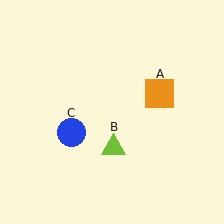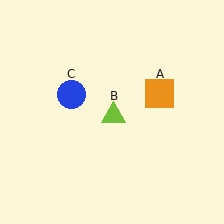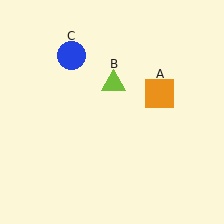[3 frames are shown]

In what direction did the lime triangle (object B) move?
The lime triangle (object B) moved up.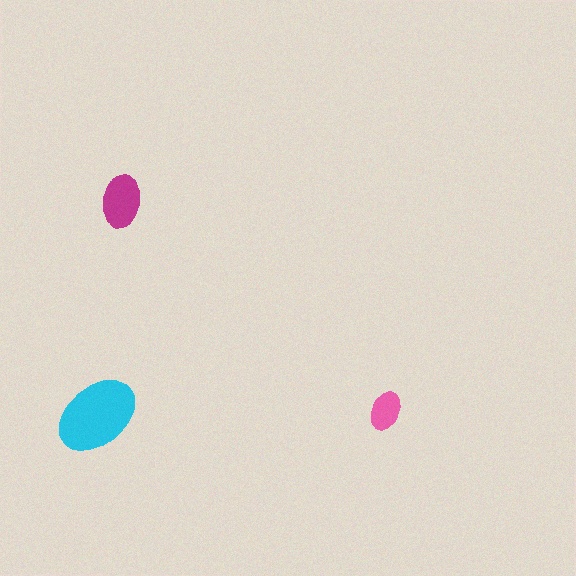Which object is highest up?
The magenta ellipse is topmost.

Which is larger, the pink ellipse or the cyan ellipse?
The cyan one.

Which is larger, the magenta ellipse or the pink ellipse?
The magenta one.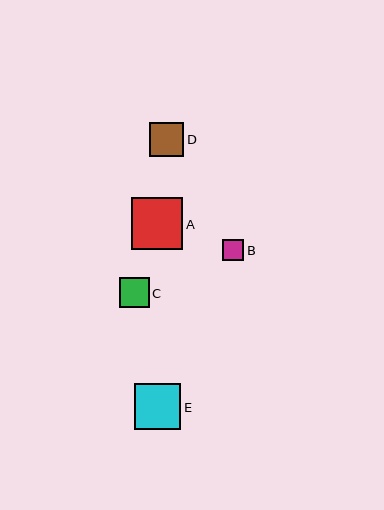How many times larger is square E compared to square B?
Square E is approximately 2.2 times the size of square B.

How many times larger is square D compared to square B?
Square D is approximately 1.6 times the size of square B.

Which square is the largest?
Square A is the largest with a size of approximately 52 pixels.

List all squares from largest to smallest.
From largest to smallest: A, E, D, C, B.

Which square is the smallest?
Square B is the smallest with a size of approximately 21 pixels.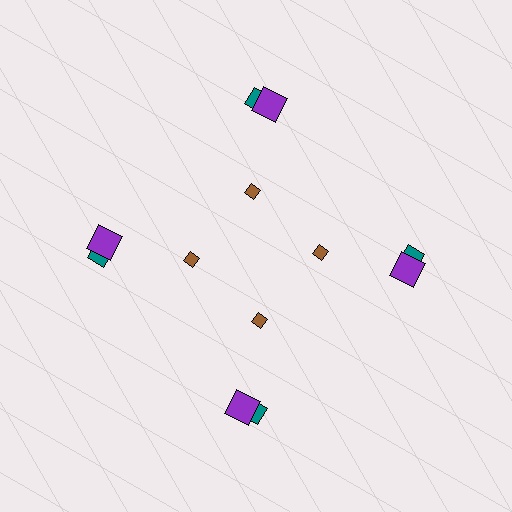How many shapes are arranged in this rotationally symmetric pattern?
There are 12 shapes, arranged in 4 groups of 3.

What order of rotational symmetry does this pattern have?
This pattern has 4-fold rotational symmetry.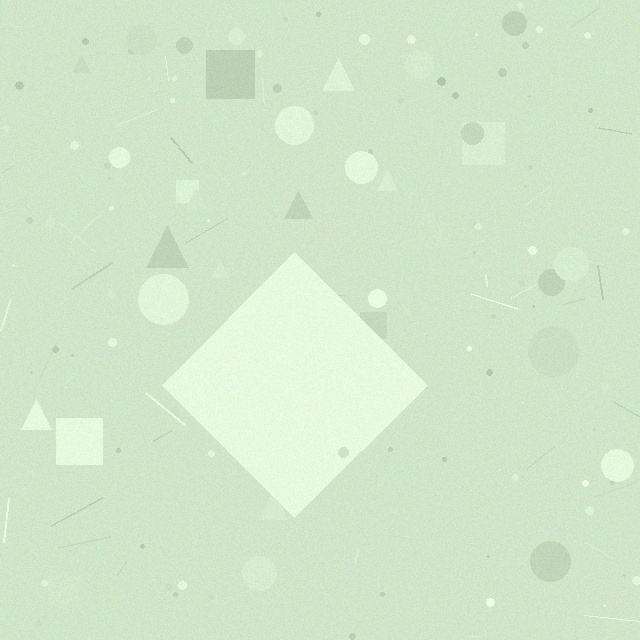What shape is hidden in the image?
A diamond is hidden in the image.